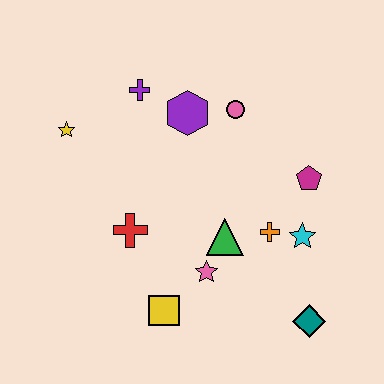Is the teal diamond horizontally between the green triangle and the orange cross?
No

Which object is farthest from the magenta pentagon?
The yellow star is farthest from the magenta pentagon.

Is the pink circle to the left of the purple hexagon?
No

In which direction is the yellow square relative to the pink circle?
The yellow square is below the pink circle.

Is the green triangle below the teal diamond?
No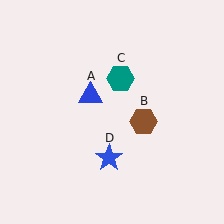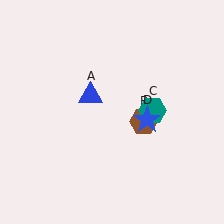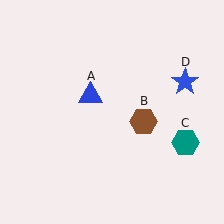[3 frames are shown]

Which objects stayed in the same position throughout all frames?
Blue triangle (object A) and brown hexagon (object B) remained stationary.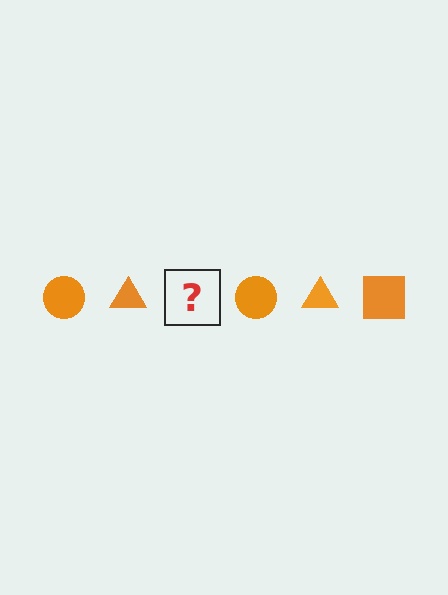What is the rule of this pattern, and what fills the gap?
The rule is that the pattern cycles through circle, triangle, square shapes in orange. The gap should be filled with an orange square.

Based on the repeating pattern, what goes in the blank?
The blank should be an orange square.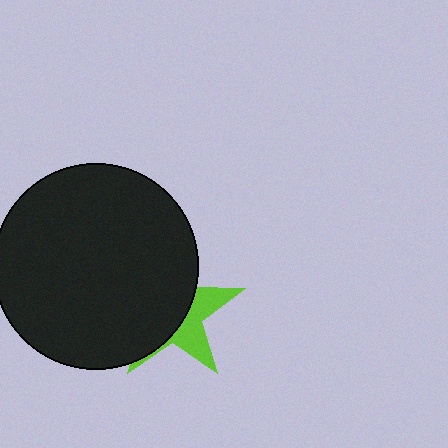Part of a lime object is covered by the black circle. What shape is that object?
It is a star.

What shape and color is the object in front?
The object in front is a black circle.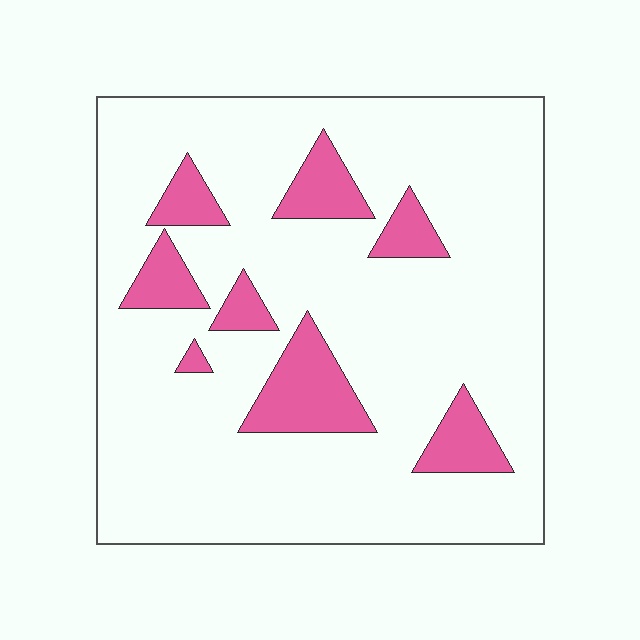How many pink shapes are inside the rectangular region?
8.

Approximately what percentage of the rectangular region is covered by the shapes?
Approximately 15%.